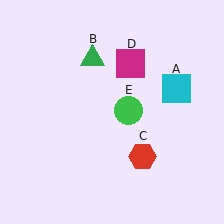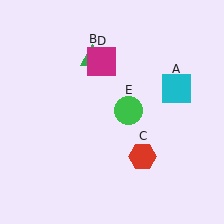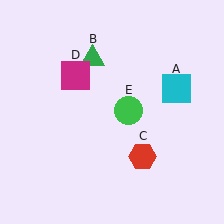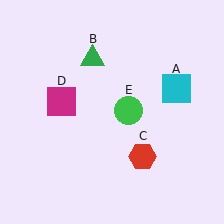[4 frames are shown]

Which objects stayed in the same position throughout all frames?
Cyan square (object A) and green triangle (object B) and red hexagon (object C) and green circle (object E) remained stationary.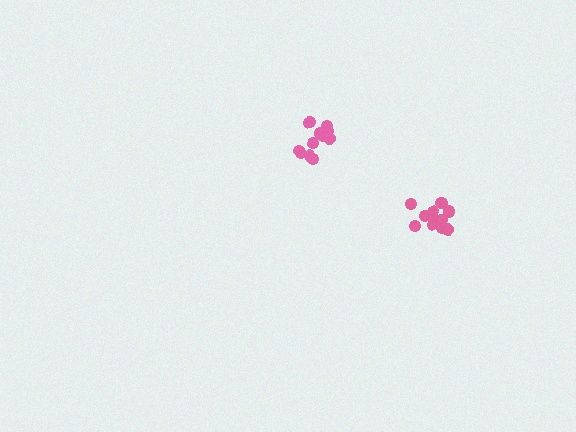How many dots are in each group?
Group 1: 11 dots, Group 2: 11 dots (22 total).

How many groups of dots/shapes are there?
There are 2 groups.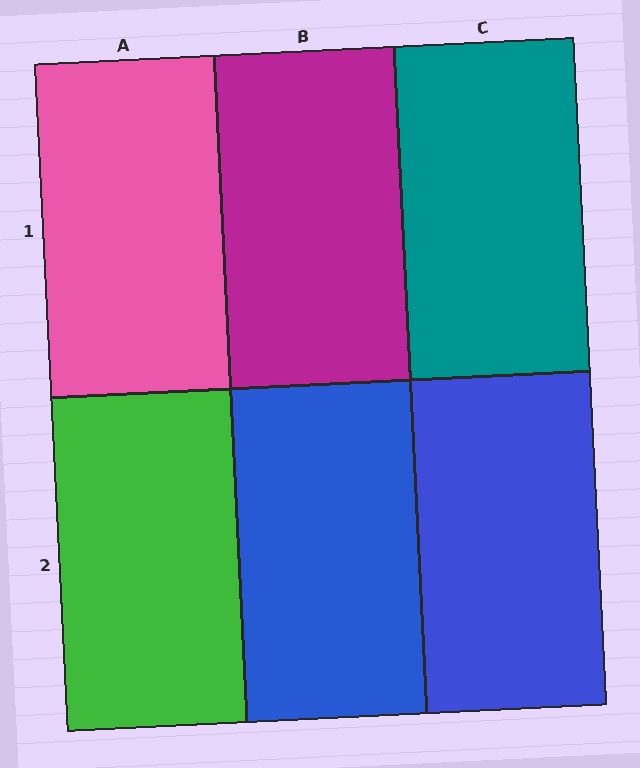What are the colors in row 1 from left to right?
Pink, magenta, teal.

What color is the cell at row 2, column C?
Blue.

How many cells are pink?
1 cell is pink.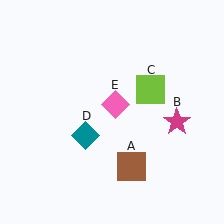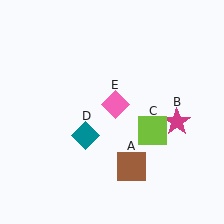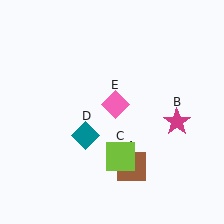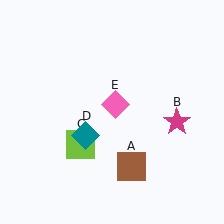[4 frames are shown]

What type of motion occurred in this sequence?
The lime square (object C) rotated clockwise around the center of the scene.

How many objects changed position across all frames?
1 object changed position: lime square (object C).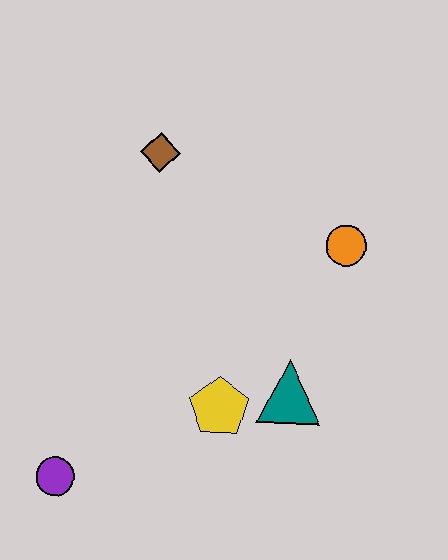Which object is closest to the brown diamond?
The orange circle is closest to the brown diamond.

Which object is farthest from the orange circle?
The purple circle is farthest from the orange circle.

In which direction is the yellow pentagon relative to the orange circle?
The yellow pentagon is below the orange circle.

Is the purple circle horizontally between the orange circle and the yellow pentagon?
No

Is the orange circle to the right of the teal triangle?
Yes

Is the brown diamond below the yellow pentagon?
No